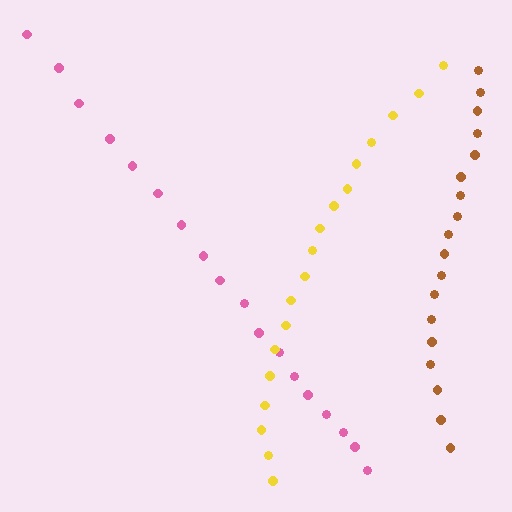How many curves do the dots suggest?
There are 3 distinct paths.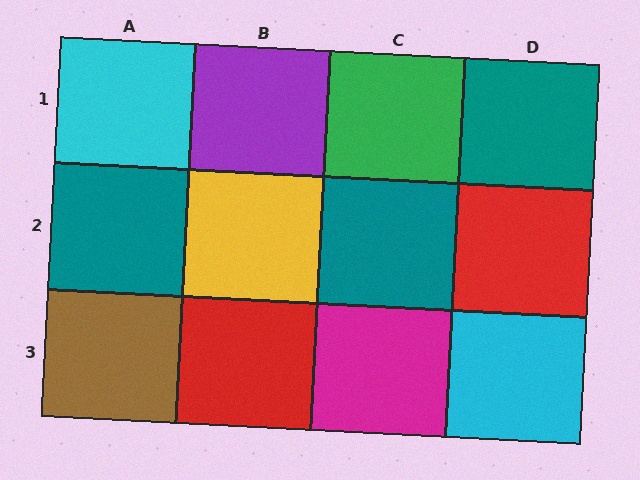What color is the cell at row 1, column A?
Cyan.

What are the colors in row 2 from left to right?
Teal, yellow, teal, red.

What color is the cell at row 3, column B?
Red.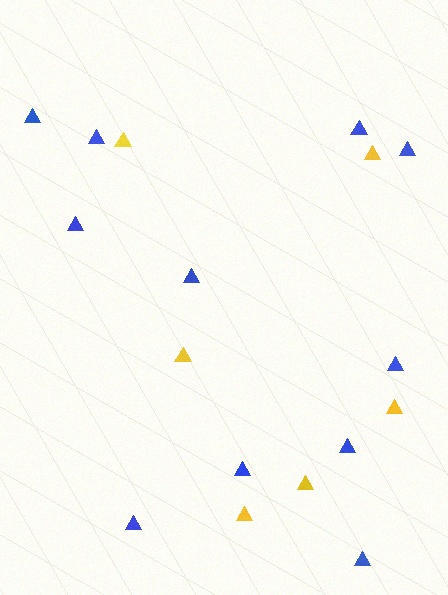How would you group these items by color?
There are 2 groups: one group of yellow triangles (6) and one group of blue triangles (11).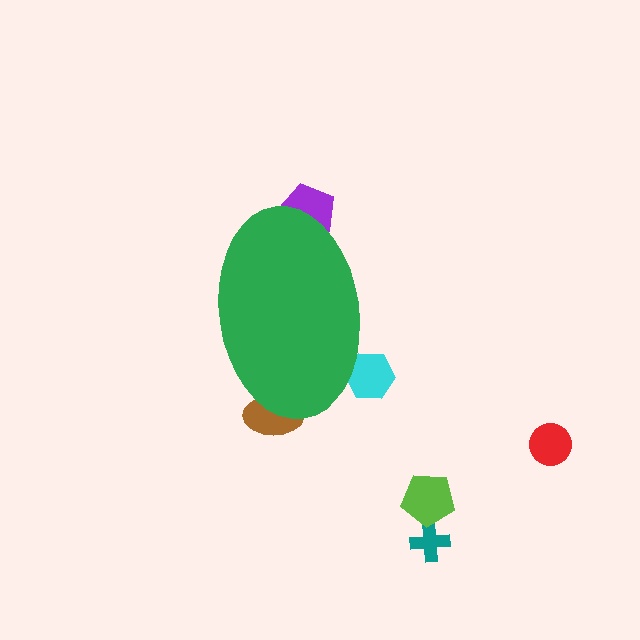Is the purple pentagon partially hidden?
Yes, the purple pentagon is partially hidden behind the green ellipse.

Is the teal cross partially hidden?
No, the teal cross is fully visible.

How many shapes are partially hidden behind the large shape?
3 shapes are partially hidden.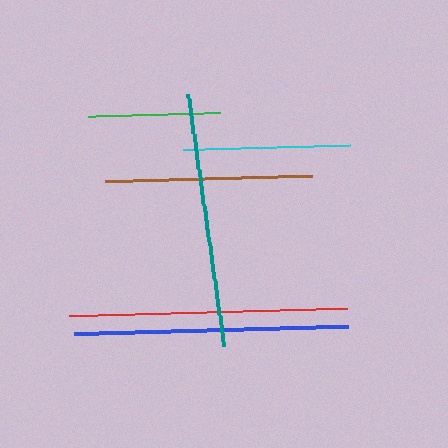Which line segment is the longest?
The red line is the longest at approximately 278 pixels.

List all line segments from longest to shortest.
From longest to shortest: red, blue, teal, brown, cyan, green.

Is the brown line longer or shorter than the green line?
The brown line is longer than the green line.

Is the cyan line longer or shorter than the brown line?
The brown line is longer than the cyan line.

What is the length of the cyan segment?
The cyan segment is approximately 166 pixels long.